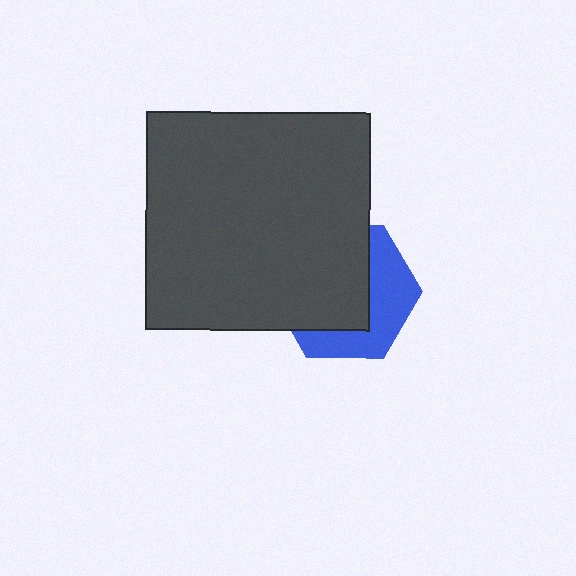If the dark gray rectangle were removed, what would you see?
You would see the complete blue hexagon.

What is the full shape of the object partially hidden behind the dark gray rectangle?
The partially hidden object is a blue hexagon.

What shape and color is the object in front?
The object in front is a dark gray rectangle.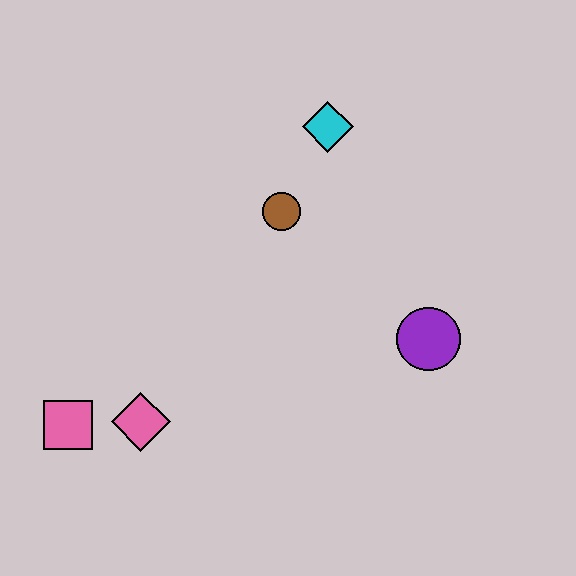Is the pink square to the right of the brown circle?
No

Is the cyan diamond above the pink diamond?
Yes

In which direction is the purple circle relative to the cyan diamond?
The purple circle is below the cyan diamond.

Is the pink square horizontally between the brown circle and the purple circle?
No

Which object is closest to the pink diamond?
The pink square is closest to the pink diamond.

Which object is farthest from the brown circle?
The pink square is farthest from the brown circle.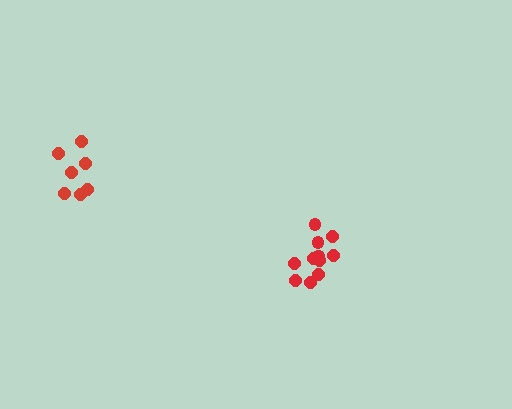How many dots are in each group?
Group 1: 11 dots, Group 2: 7 dots (18 total).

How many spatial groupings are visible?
There are 2 spatial groupings.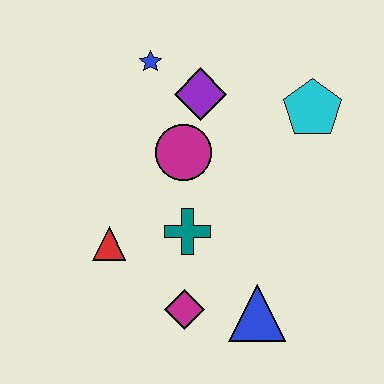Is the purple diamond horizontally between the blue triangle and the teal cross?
Yes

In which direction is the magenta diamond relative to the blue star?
The magenta diamond is below the blue star.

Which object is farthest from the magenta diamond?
The blue star is farthest from the magenta diamond.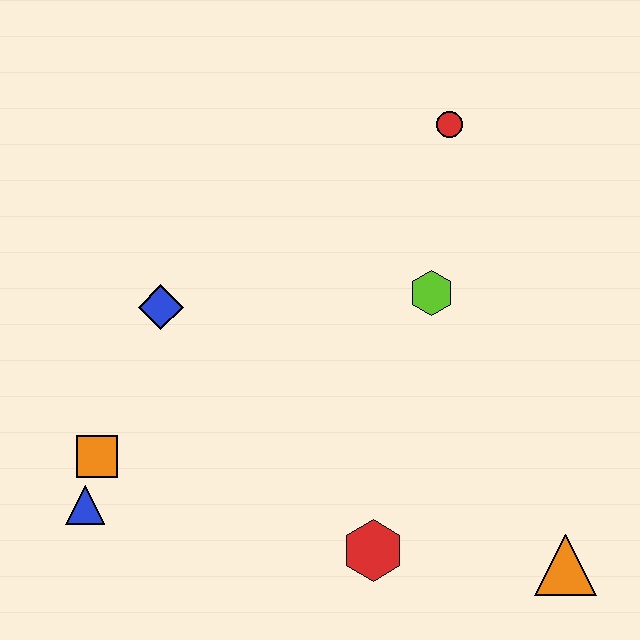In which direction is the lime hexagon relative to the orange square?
The lime hexagon is to the right of the orange square.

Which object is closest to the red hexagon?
The orange triangle is closest to the red hexagon.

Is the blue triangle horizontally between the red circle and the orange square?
No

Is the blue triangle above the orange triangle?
Yes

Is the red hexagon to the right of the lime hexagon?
No